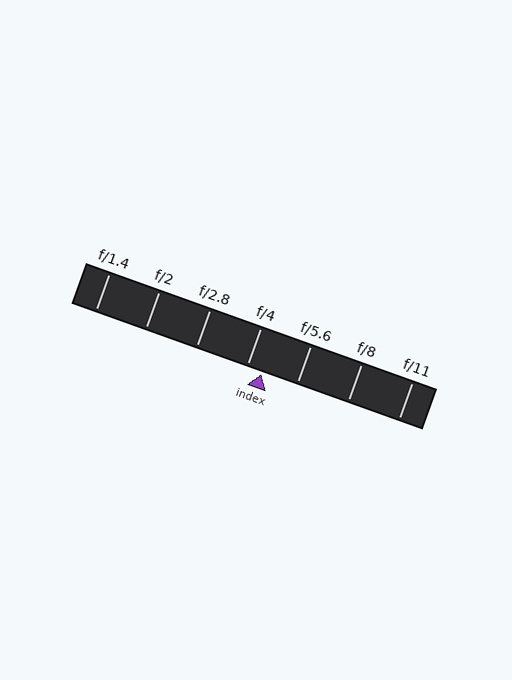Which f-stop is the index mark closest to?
The index mark is closest to f/4.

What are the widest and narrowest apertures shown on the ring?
The widest aperture shown is f/1.4 and the narrowest is f/11.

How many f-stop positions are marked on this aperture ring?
There are 7 f-stop positions marked.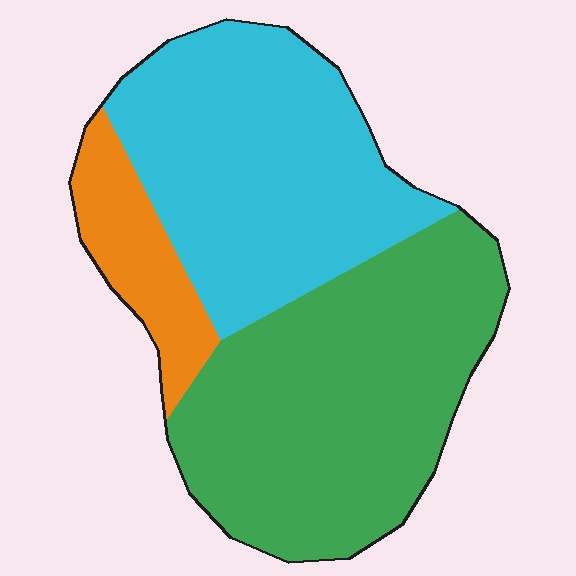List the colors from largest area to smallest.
From largest to smallest: green, cyan, orange.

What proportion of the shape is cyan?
Cyan covers around 40% of the shape.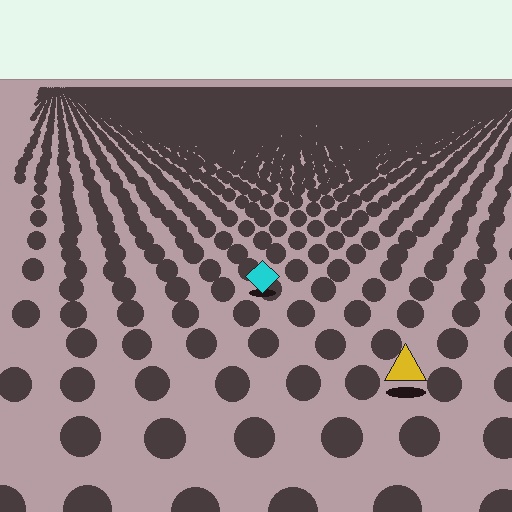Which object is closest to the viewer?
The yellow triangle is closest. The texture marks near it are larger and more spread out.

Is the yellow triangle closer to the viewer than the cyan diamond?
Yes. The yellow triangle is closer — you can tell from the texture gradient: the ground texture is coarser near it.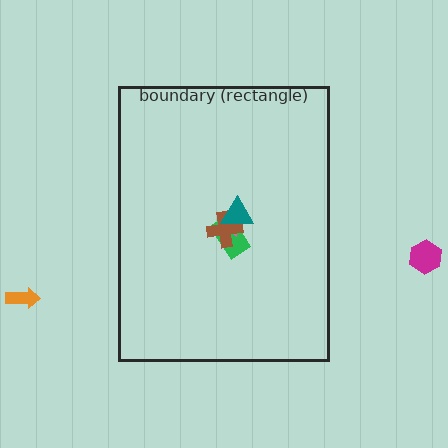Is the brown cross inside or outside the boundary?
Inside.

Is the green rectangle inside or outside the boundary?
Inside.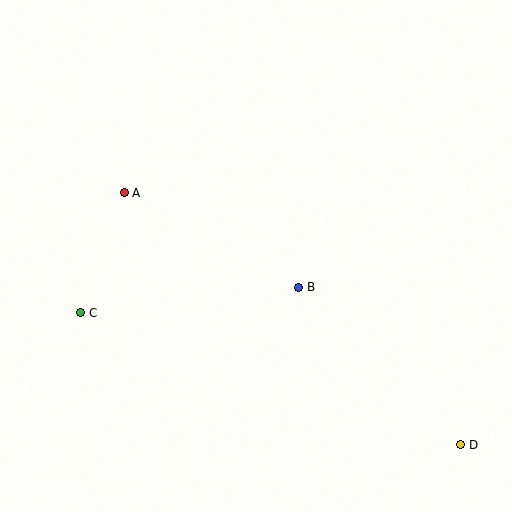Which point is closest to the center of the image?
Point B at (299, 287) is closest to the center.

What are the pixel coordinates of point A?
Point A is at (124, 193).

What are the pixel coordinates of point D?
Point D is at (461, 445).